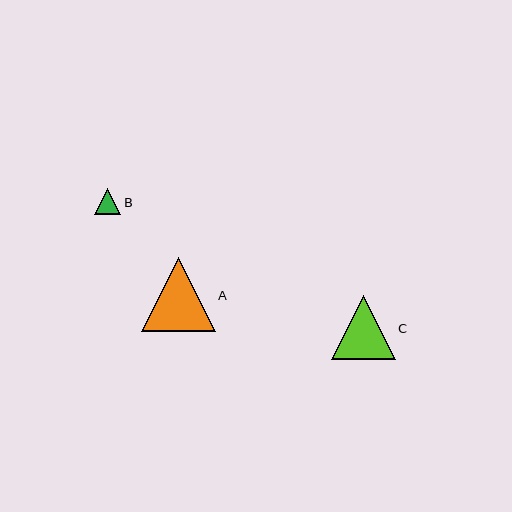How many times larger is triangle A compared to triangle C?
Triangle A is approximately 1.2 times the size of triangle C.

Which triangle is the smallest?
Triangle B is the smallest with a size of approximately 27 pixels.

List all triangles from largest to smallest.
From largest to smallest: A, C, B.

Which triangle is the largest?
Triangle A is the largest with a size of approximately 74 pixels.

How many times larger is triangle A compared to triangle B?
Triangle A is approximately 2.8 times the size of triangle B.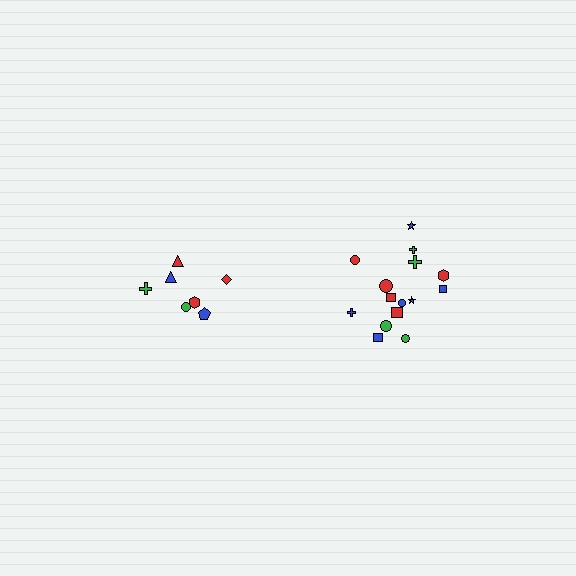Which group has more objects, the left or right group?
The right group.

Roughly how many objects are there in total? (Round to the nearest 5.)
Roughly 20 objects in total.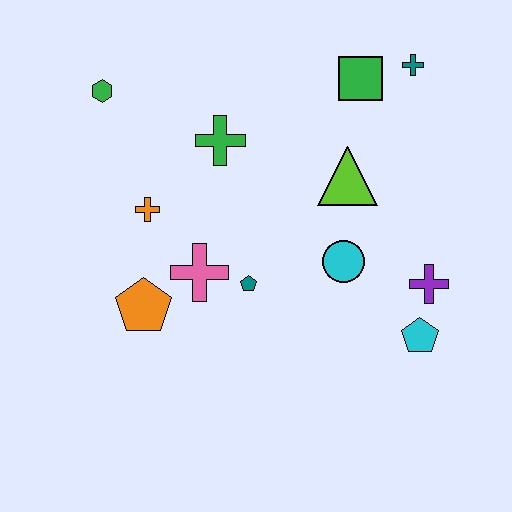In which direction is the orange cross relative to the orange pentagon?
The orange cross is above the orange pentagon.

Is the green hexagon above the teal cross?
No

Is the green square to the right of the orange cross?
Yes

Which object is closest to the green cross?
The orange cross is closest to the green cross.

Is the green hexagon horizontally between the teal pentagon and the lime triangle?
No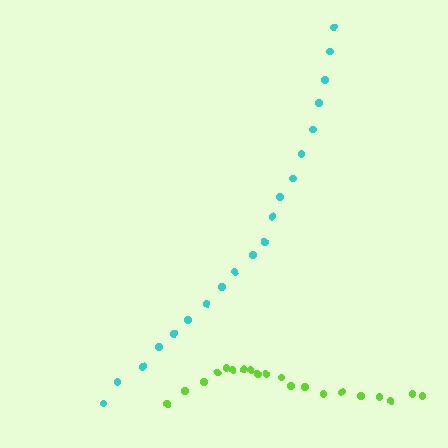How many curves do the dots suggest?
There are 2 distinct paths.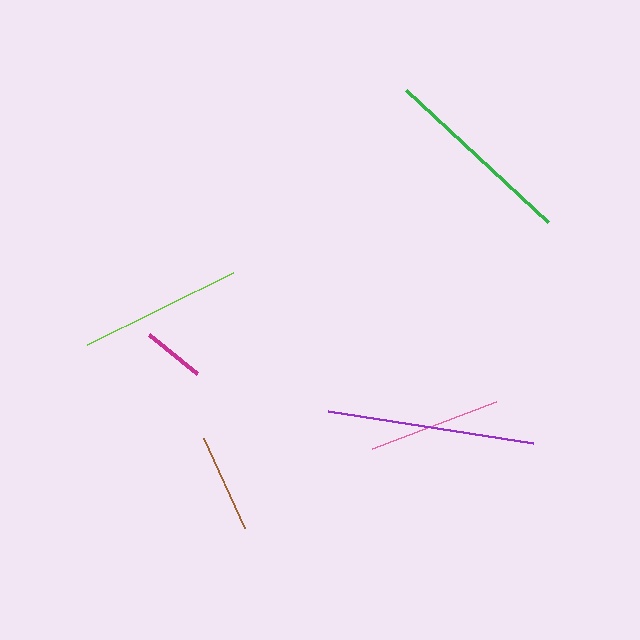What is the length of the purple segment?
The purple segment is approximately 208 pixels long.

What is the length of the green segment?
The green segment is approximately 194 pixels long.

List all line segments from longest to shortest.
From longest to shortest: purple, green, lime, pink, brown, magenta.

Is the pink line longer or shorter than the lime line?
The lime line is longer than the pink line.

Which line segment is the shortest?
The magenta line is the shortest at approximately 62 pixels.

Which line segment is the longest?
The purple line is the longest at approximately 208 pixels.